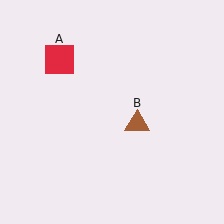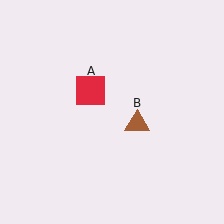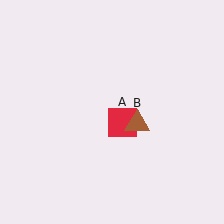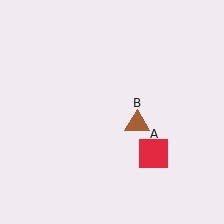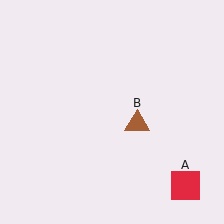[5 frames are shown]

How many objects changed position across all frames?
1 object changed position: red square (object A).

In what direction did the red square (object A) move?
The red square (object A) moved down and to the right.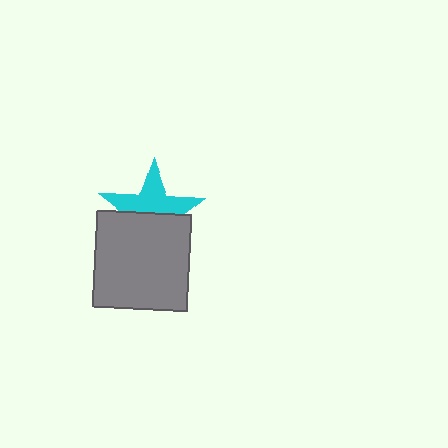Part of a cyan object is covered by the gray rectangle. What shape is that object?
It is a star.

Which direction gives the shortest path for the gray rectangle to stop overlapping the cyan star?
Moving down gives the shortest separation.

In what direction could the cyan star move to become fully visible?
The cyan star could move up. That would shift it out from behind the gray rectangle entirely.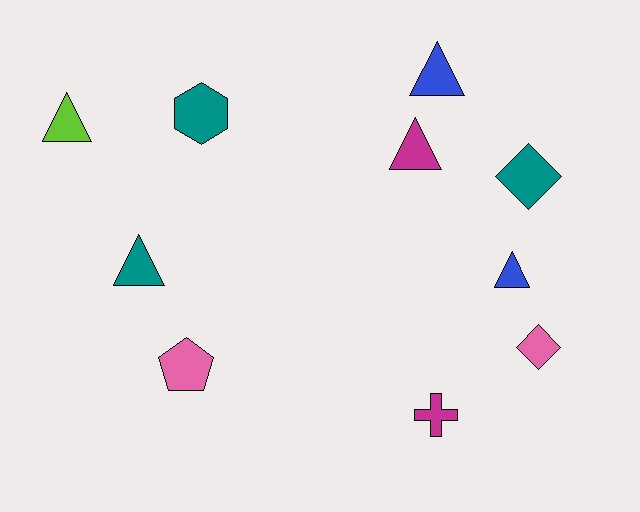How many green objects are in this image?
There are no green objects.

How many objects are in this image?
There are 10 objects.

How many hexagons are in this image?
There is 1 hexagon.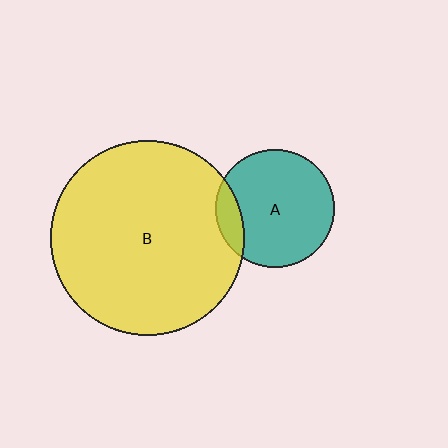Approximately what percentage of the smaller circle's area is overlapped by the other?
Approximately 15%.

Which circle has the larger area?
Circle B (yellow).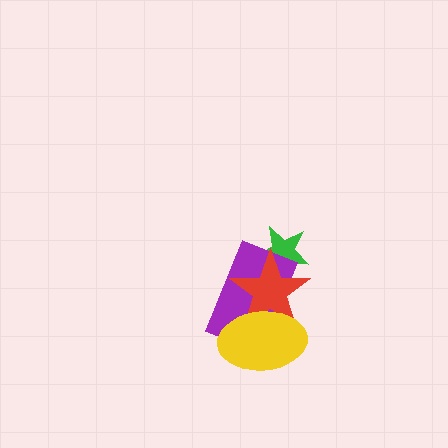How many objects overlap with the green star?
2 objects overlap with the green star.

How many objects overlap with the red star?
3 objects overlap with the red star.